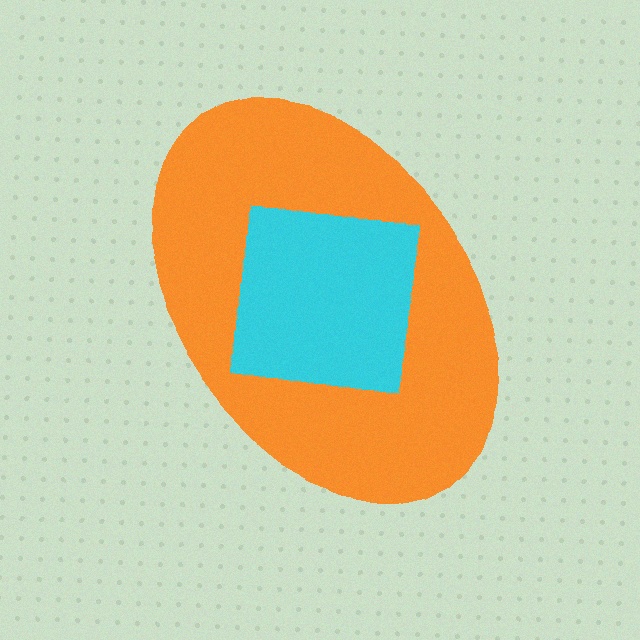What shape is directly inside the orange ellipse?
The cyan square.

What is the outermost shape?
The orange ellipse.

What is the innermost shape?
The cyan square.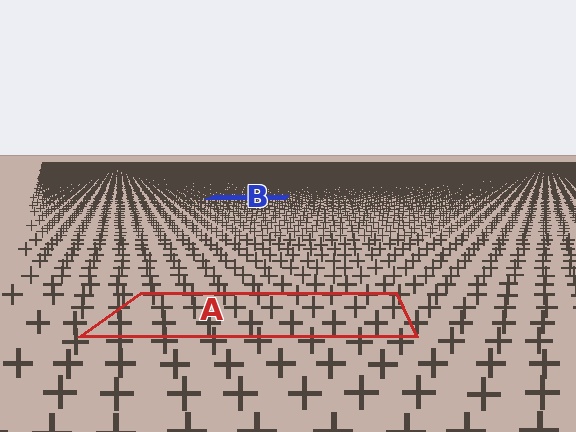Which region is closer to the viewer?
Region A is closer. The texture elements there are larger and more spread out.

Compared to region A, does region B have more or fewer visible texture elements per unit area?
Region B has more texture elements per unit area — they are packed more densely because it is farther away.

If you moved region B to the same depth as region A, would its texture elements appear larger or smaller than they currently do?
They would appear larger. At a closer depth, the same texture elements are projected at a bigger on-screen size.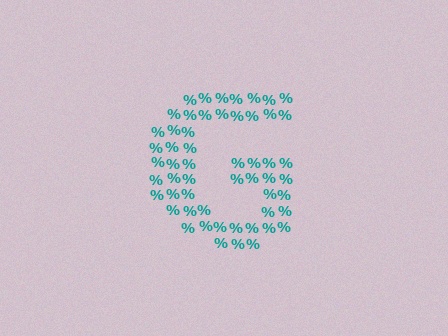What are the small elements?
The small elements are percent signs.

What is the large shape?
The large shape is the letter G.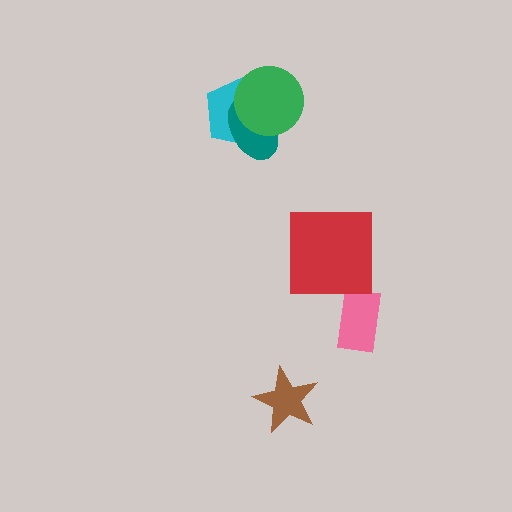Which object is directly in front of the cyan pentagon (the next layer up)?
The teal ellipse is directly in front of the cyan pentagon.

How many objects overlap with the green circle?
2 objects overlap with the green circle.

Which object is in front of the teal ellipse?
The green circle is in front of the teal ellipse.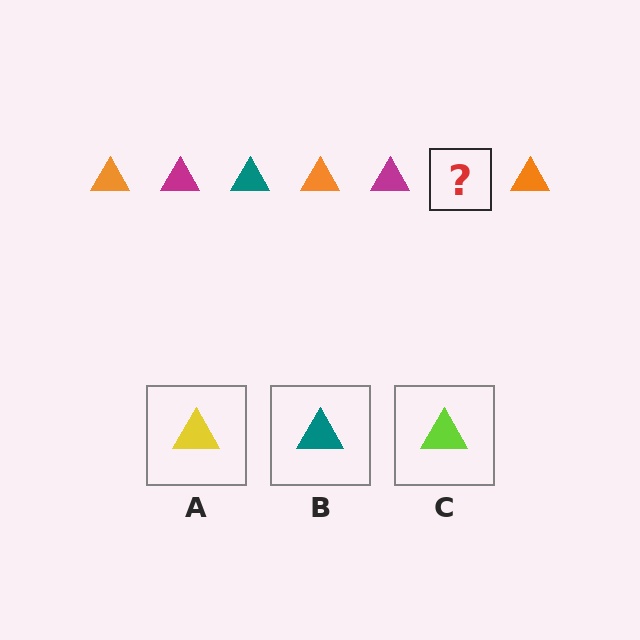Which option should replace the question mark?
Option B.